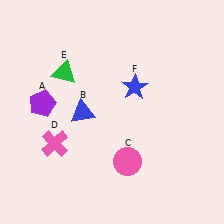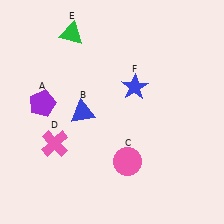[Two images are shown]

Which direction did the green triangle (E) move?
The green triangle (E) moved up.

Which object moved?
The green triangle (E) moved up.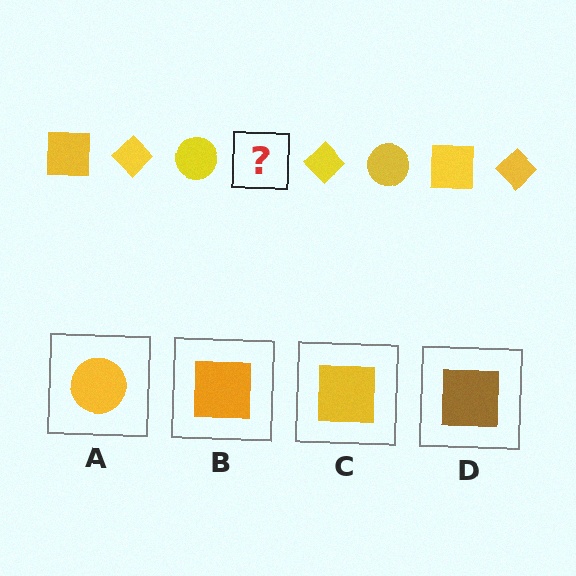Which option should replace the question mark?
Option C.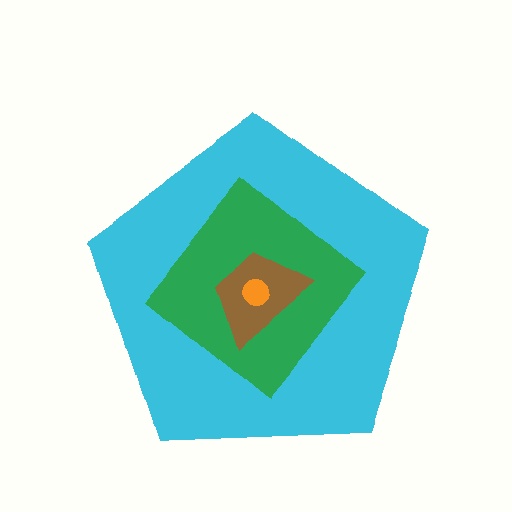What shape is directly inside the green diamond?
The brown trapezoid.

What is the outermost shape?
The cyan pentagon.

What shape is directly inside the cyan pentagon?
The green diamond.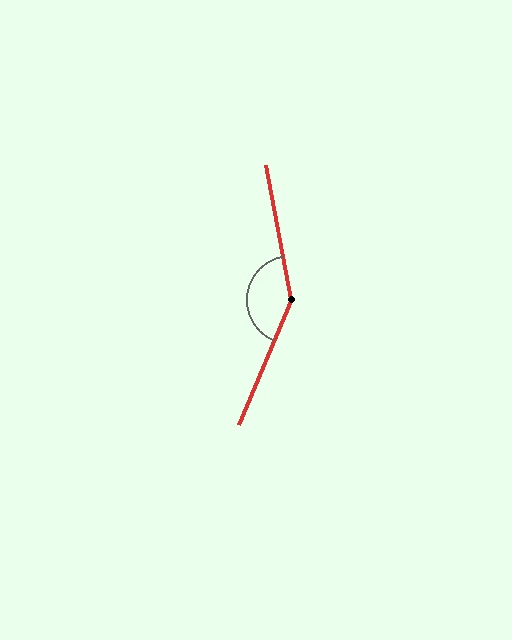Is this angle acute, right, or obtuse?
It is obtuse.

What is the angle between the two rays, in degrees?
Approximately 147 degrees.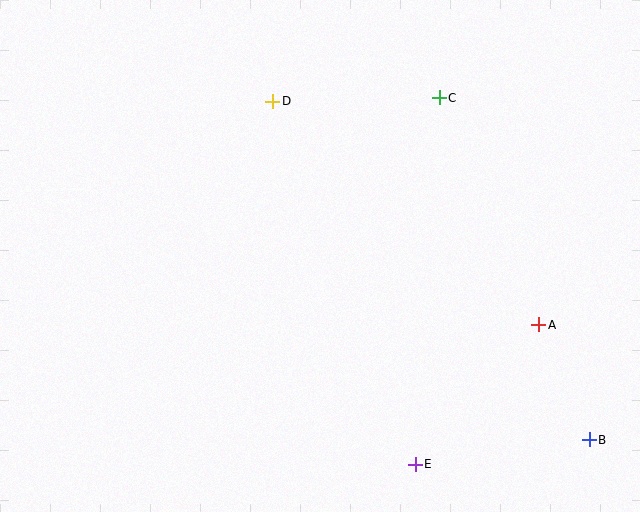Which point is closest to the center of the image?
Point D at (273, 101) is closest to the center.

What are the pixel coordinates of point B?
Point B is at (589, 440).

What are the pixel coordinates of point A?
Point A is at (539, 325).